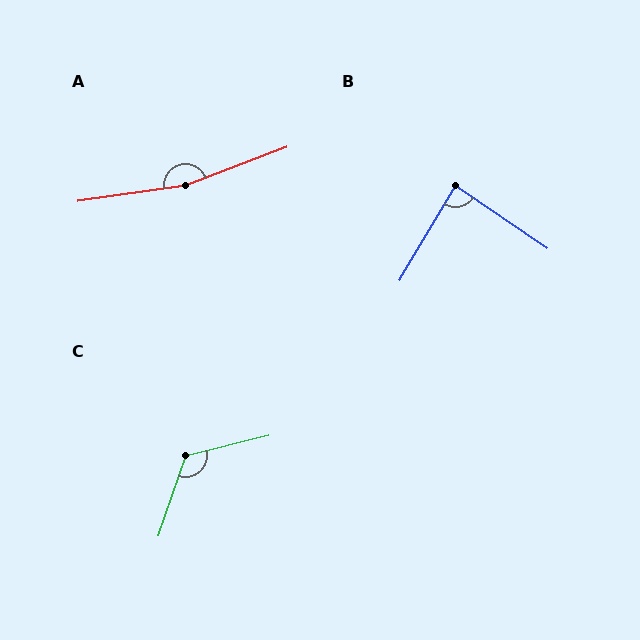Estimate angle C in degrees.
Approximately 123 degrees.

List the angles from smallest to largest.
B (86°), C (123°), A (168°).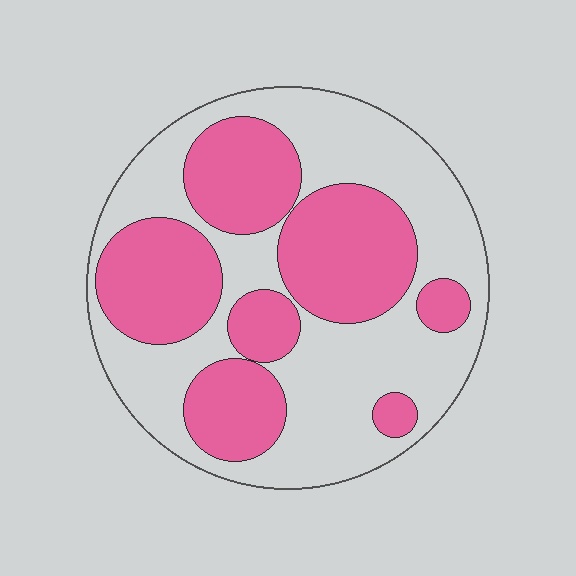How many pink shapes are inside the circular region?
7.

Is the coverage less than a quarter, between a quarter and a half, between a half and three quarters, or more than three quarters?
Between a quarter and a half.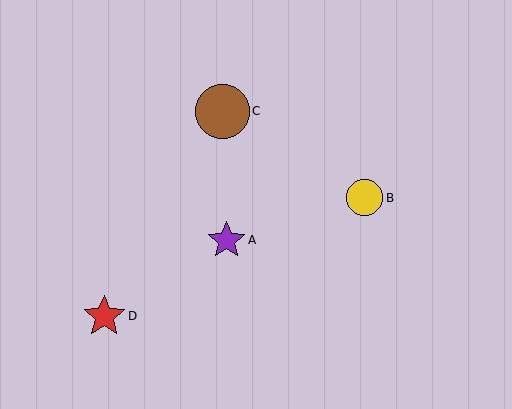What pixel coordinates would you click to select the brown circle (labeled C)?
Click at (222, 111) to select the brown circle C.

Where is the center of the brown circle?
The center of the brown circle is at (222, 111).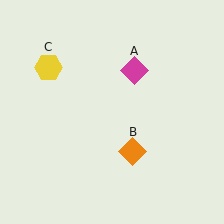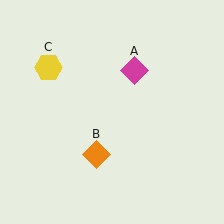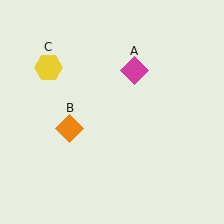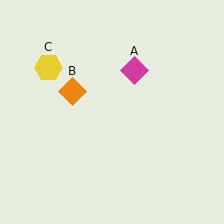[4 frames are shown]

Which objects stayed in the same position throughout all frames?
Magenta diamond (object A) and yellow hexagon (object C) remained stationary.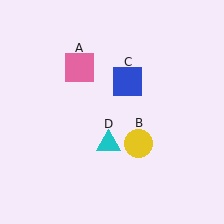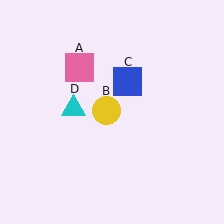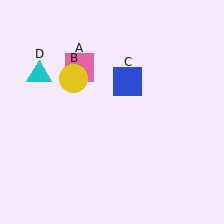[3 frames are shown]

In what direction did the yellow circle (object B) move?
The yellow circle (object B) moved up and to the left.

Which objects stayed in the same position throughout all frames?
Pink square (object A) and blue square (object C) remained stationary.